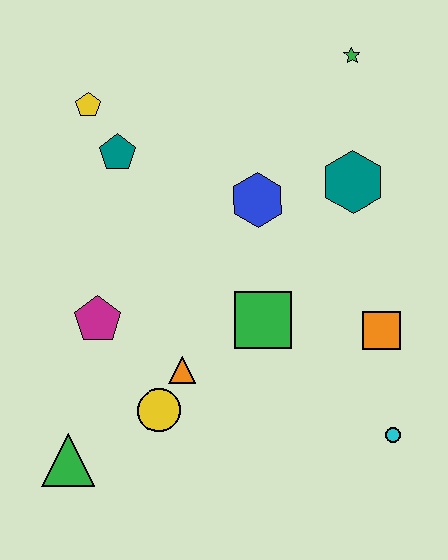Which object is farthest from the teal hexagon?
The green triangle is farthest from the teal hexagon.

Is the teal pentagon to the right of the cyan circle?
No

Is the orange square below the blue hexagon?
Yes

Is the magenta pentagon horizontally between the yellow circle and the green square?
No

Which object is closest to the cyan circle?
The orange square is closest to the cyan circle.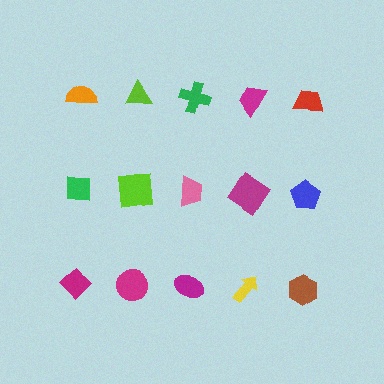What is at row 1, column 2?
A lime triangle.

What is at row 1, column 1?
An orange semicircle.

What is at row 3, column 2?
A magenta circle.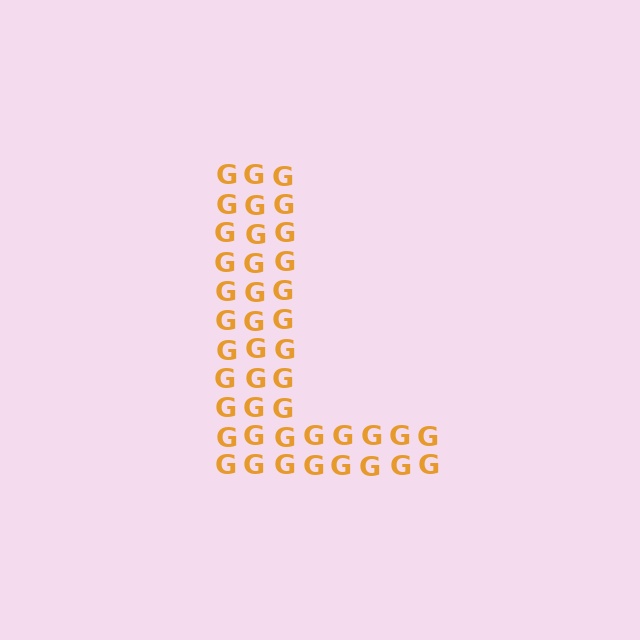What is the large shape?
The large shape is the letter L.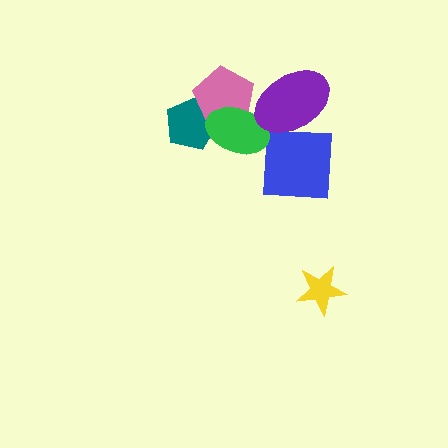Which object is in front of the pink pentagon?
The green ellipse is in front of the pink pentagon.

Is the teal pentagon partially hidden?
Yes, it is partially covered by another shape.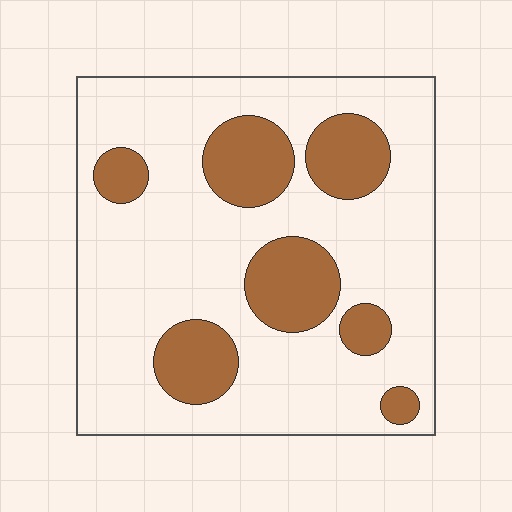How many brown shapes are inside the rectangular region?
7.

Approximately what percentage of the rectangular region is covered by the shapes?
Approximately 25%.